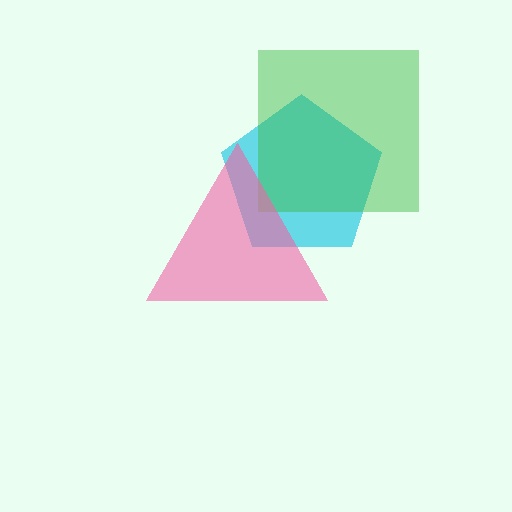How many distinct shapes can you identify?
There are 3 distinct shapes: a cyan pentagon, a green square, a pink triangle.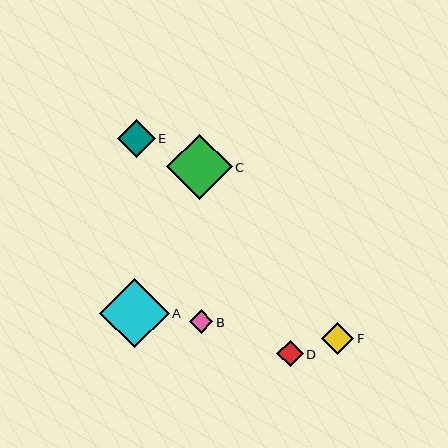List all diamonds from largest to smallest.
From largest to smallest: A, C, E, F, D, B.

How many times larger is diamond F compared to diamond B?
Diamond F is approximately 1.4 times the size of diamond B.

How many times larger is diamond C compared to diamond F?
Diamond C is approximately 2.1 times the size of diamond F.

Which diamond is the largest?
Diamond A is the largest with a size of approximately 69 pixels.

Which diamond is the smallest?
Diamond B is the smallest with a size of approximately 23 pixels.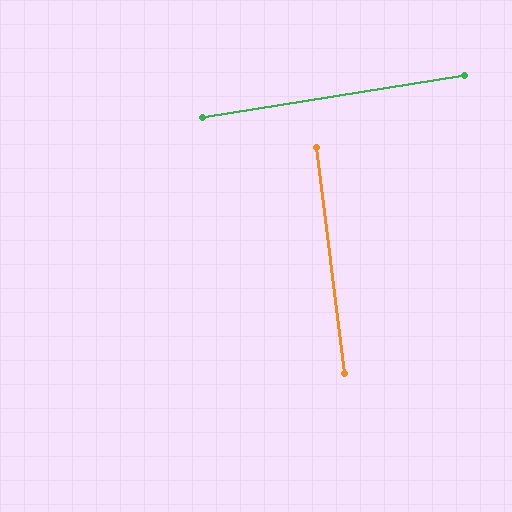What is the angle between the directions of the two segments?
Approximately 88 degrees.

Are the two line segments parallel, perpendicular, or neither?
Perpendicular — they meet at approximately 88°.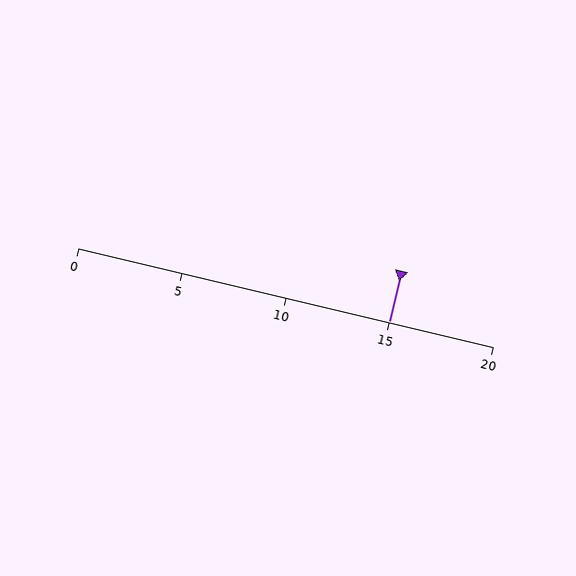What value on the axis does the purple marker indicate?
The marker indicates approximately 15.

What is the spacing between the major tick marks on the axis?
The major ticks are spaced 5 apart.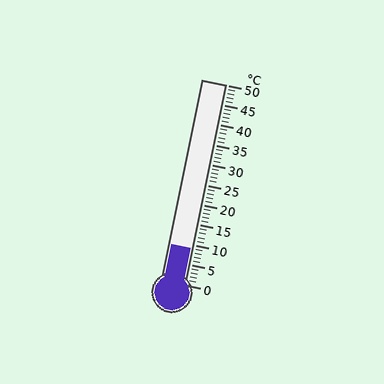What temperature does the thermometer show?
The thermometer shows approximately 9°C.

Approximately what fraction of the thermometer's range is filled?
The thermometer is filled to approximately 20% of its range.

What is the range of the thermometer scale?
The thermometer scale ranges from 0°C to 50°C.